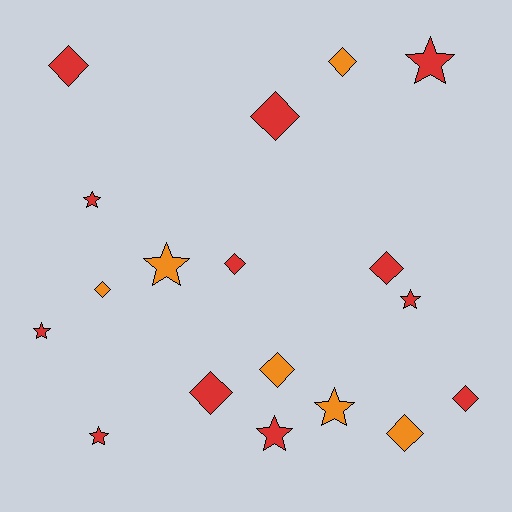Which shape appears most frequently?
Diamond, with 10 objects.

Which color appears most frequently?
Red, with 12 objects.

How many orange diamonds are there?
There are 4 orange diamonds.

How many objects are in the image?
There are 18 objects.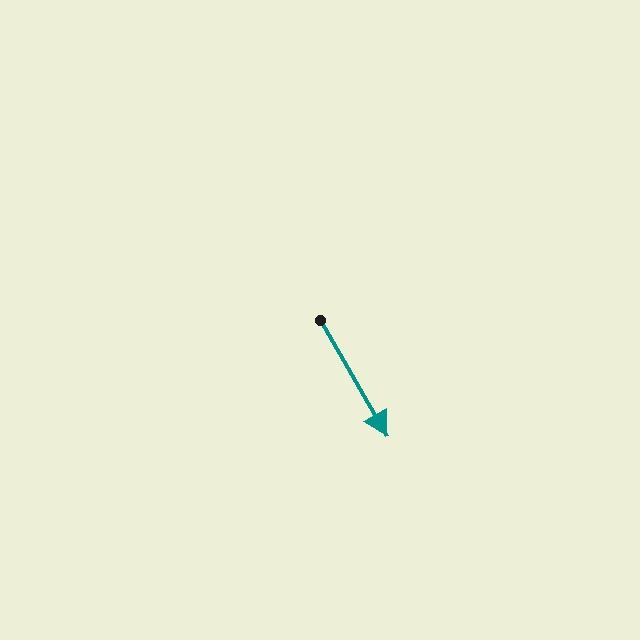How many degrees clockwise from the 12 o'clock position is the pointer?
Approximately 150 degrees.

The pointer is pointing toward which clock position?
Roughly 5 o'clock.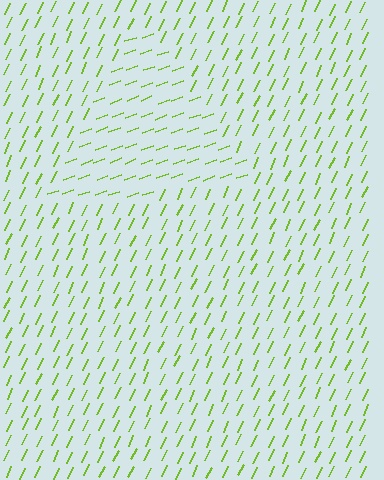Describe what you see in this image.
The image is filled with small lime line segments. A triangle region in the image has lines oriented differently from the surrounding lines, creating a visible texture boundary.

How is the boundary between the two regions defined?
The boundary is defined purely by a change in line orientation (approximately 45 degrees difference). All lines are the same color and thickness.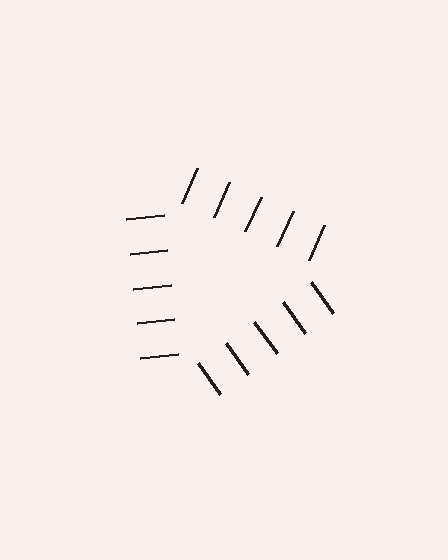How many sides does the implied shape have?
3 sides — the line-ends trace a triangle.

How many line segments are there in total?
15 — 5 along each of the 3 edges.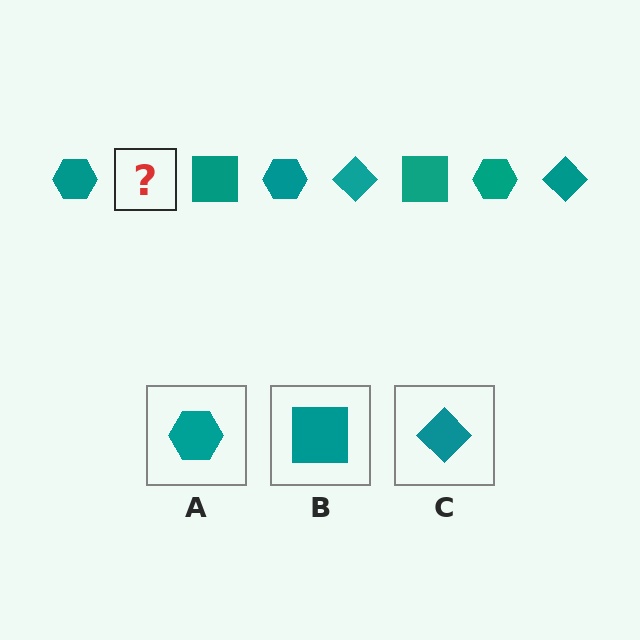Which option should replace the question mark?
Option C.